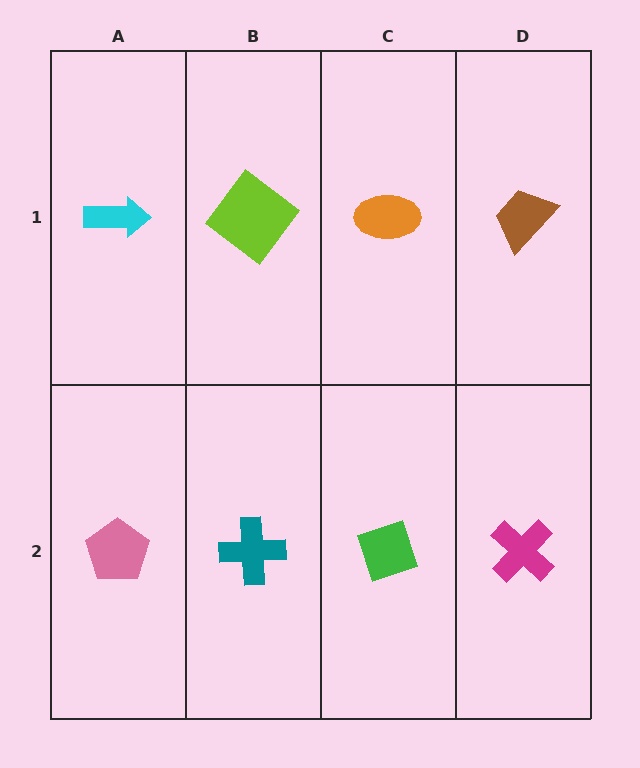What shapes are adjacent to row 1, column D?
A magenta cross (row 2, column D), an orange ellipse (row 1, column C).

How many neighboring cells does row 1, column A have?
2.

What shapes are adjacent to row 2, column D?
A brown trapezoid (row 1, column D), a green diamond (row 2, column C).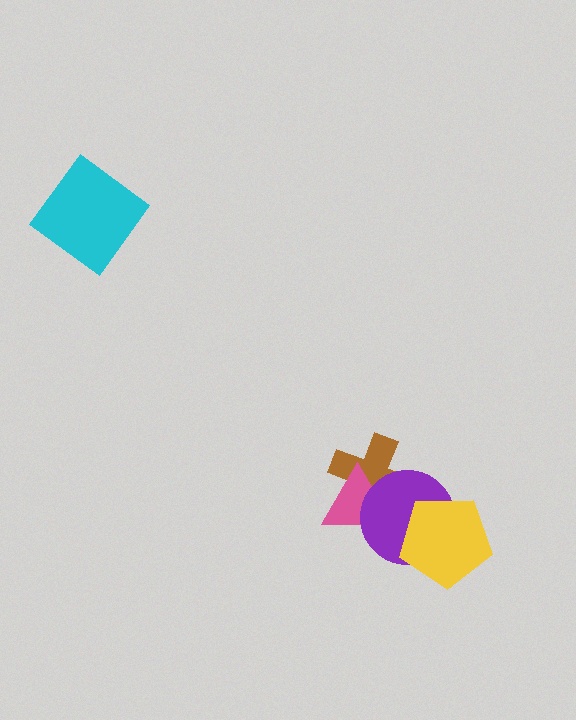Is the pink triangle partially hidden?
Yes, it is partially covered by another shape.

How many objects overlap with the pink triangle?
2 objects overlap with the pink triangle.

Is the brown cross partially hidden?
Yes, it is partially covered by another shape.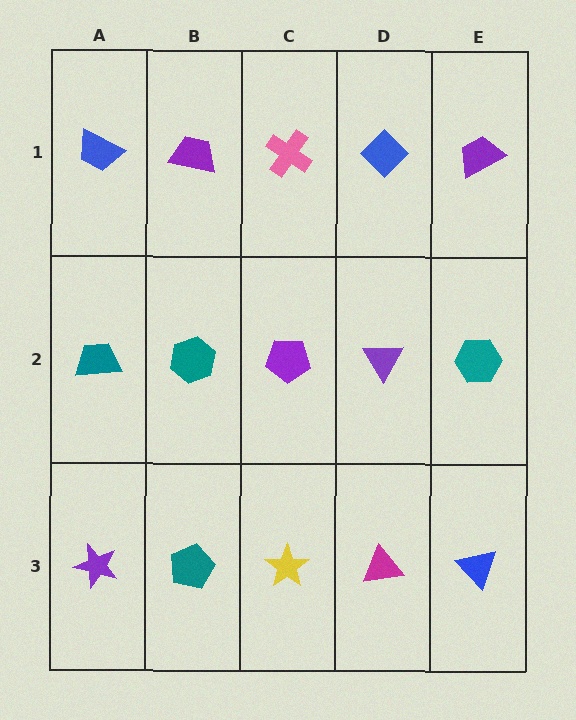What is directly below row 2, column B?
A teal pentagon.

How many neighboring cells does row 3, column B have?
3.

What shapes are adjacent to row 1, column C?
A purple pentagon (row 2, column C), a purple trapezoid (row 1, column B), a blue diamond (row 1, column D).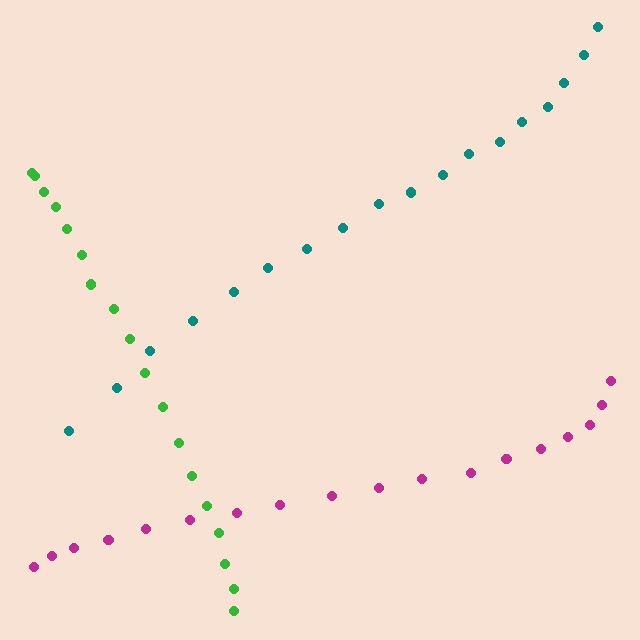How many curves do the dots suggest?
There are 3 distinct paths.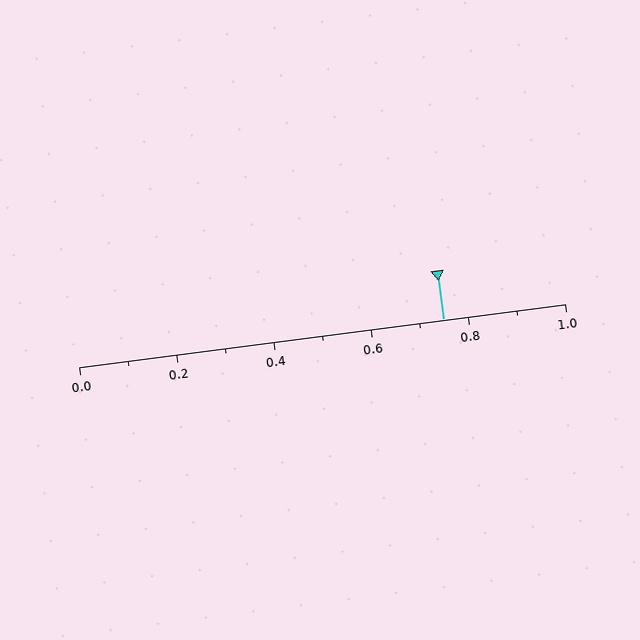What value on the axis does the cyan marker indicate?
The marker indicates approximately 0.75.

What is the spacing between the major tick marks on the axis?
The major ticks are spaced 0.2 apart.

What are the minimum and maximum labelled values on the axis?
The axis runs from 0.0 to 1.0.